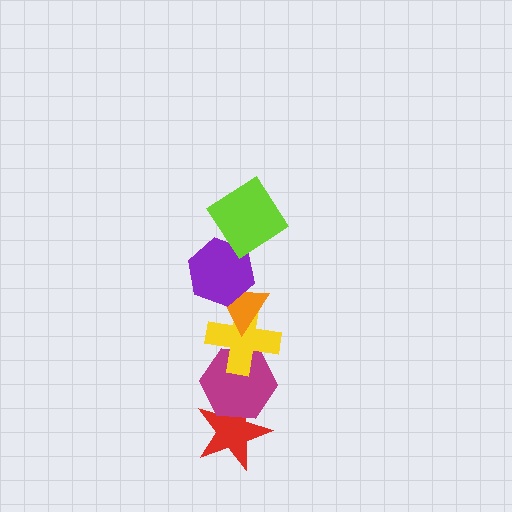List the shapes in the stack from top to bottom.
From top to bottom: the lime diamond, the purple hexagon, the orange triangle, the yellow cross, the magenta hexagon, the red star.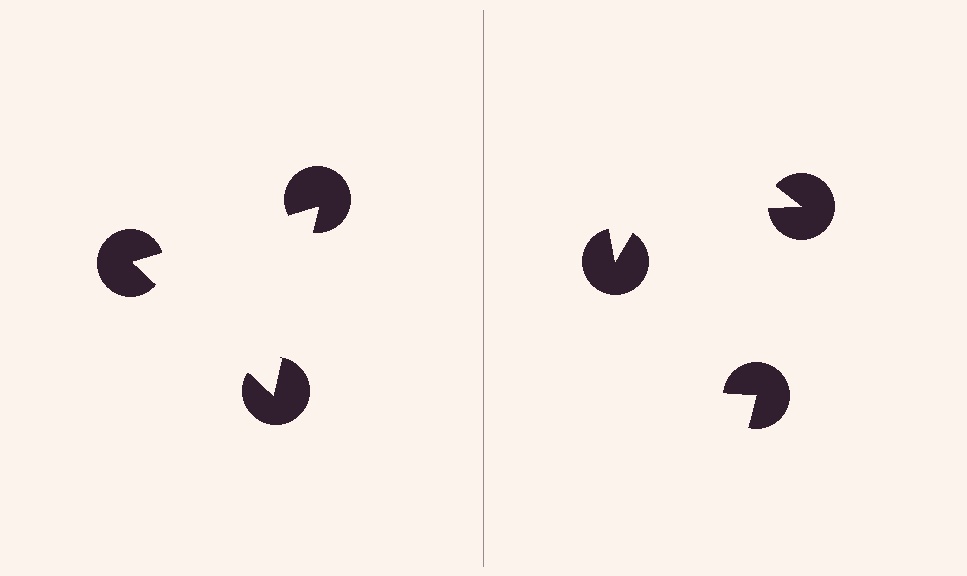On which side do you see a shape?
An illusory triangle appears on the left side. On the right side the wedge cuts are rotated, so no coherent shape forms.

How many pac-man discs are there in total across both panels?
6 — 3 on each side.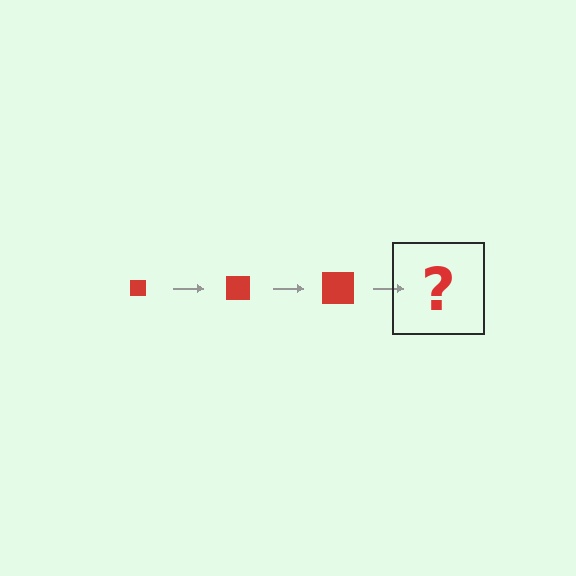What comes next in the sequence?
The next element should be a red square, larger than the previous one.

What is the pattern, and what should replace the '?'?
The pattern is that the square gets progressively larger each step. The '?' should be a red square, larger than the previous one.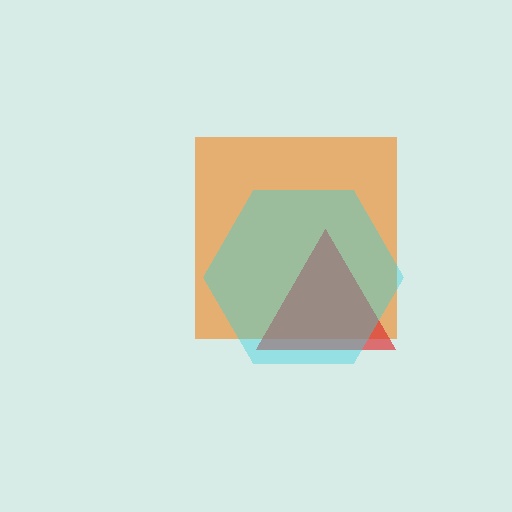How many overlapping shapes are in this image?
There are 3 overlapping shapes in the image.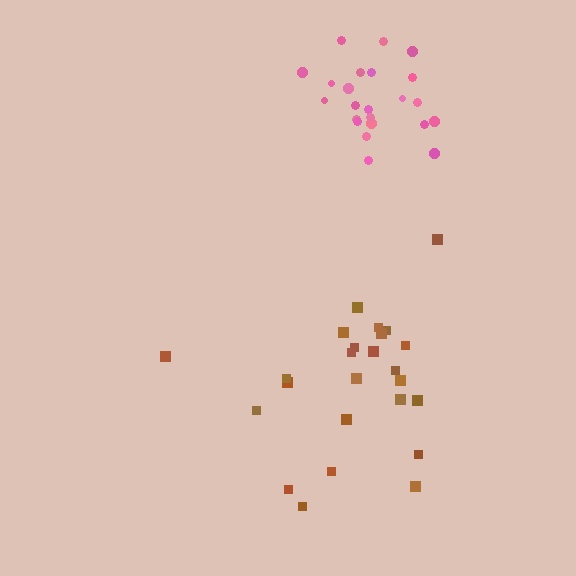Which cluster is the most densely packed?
Pink.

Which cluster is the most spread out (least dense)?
Brown.